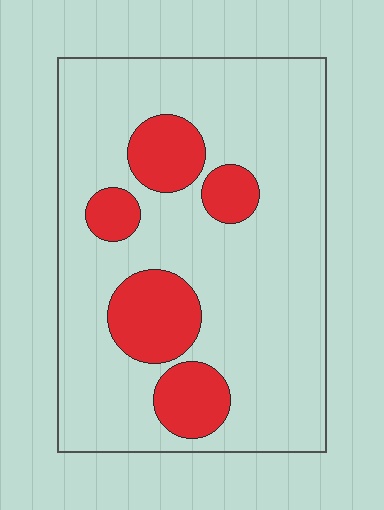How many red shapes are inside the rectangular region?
5.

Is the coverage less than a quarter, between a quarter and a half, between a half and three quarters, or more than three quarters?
Less than a quarter.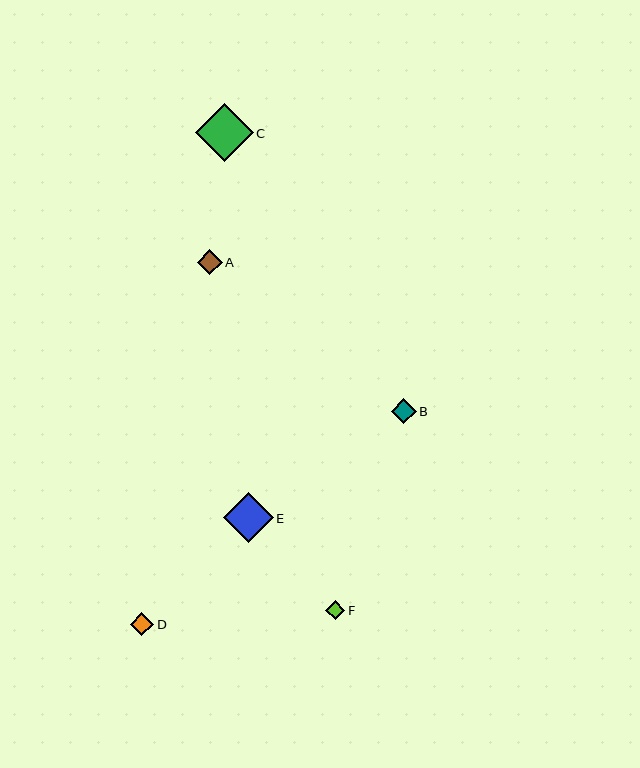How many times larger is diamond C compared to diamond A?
Diamond C is approximately 2.3 times the size of diamond A.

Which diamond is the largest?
Diamond C is the largest with a size of approximately 58 pixels.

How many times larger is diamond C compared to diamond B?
Diamond C is approximately 2.3 times the size of diamond B.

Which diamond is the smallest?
Diamond F is the smallest with a size of approximately 19 pixels.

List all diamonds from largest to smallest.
From largest to smallest: C, E, A, B, D, F.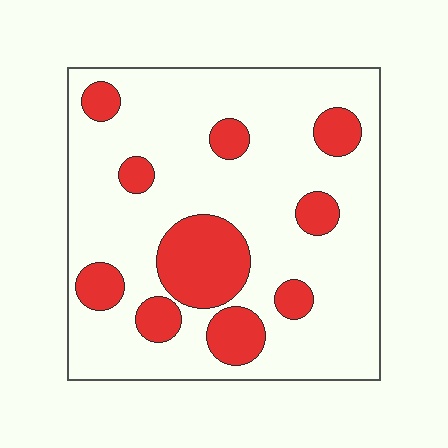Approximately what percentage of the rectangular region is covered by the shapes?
Approximately 20%.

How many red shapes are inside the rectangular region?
10.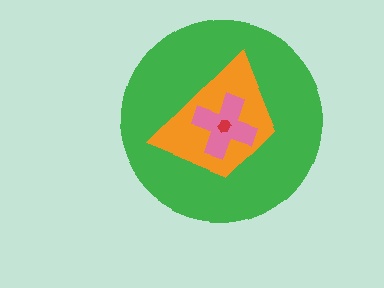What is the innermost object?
The red hexagon.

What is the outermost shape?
The green circle.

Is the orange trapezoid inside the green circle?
Yes.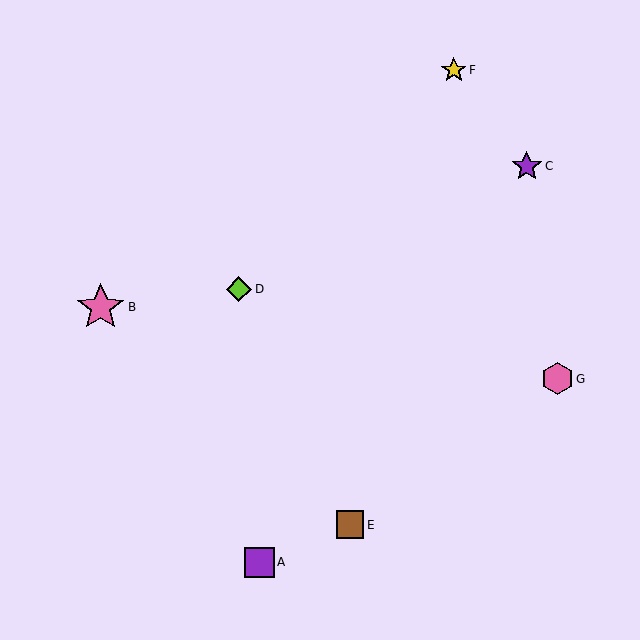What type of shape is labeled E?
Shape E is a brown square.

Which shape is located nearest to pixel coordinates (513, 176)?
The purple star (labeled C) at (527, 166) is nearest to that location.